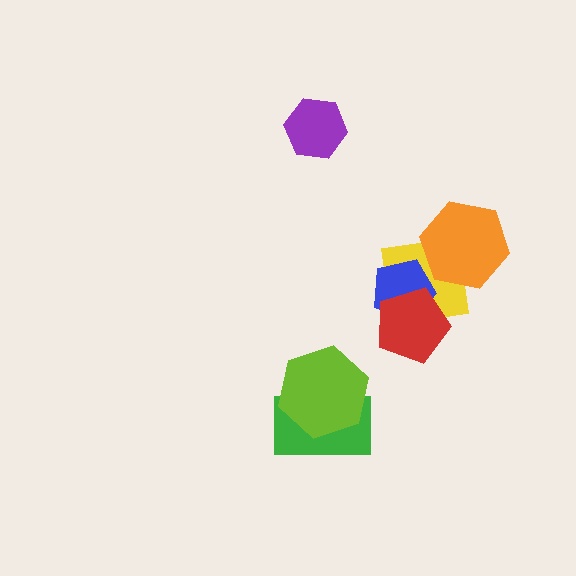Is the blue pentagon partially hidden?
Yes, it is partially covered by another shape.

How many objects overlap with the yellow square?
3 objects overlap with the yellow square.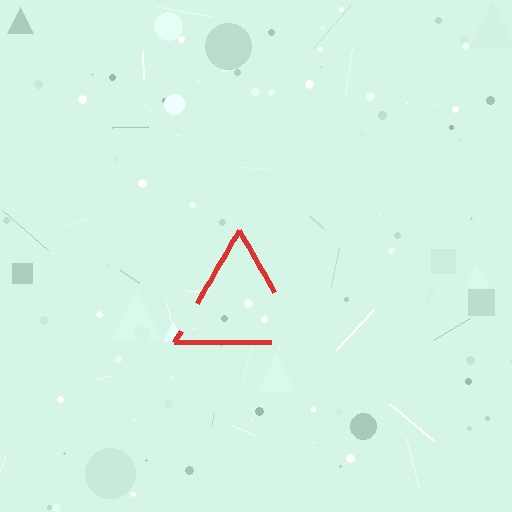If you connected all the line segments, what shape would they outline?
They would outline a triangle.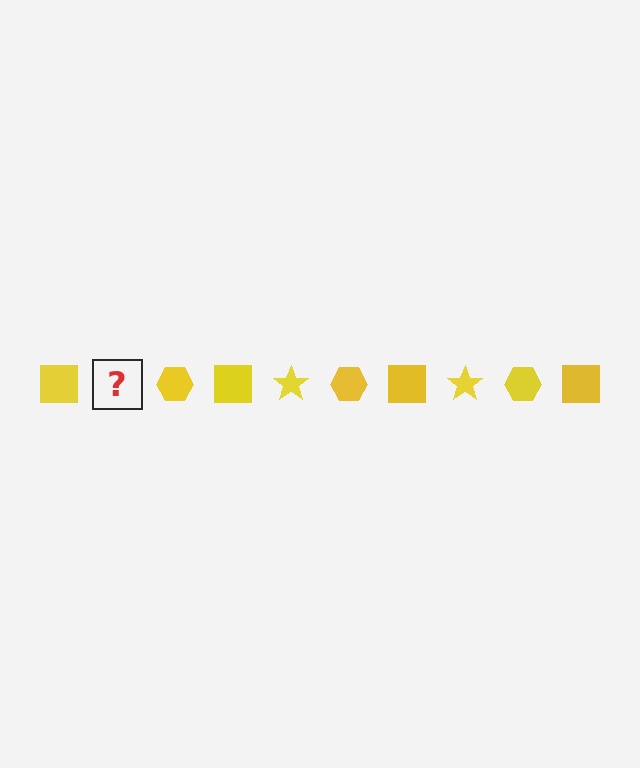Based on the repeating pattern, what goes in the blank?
The blank should be a yellow star.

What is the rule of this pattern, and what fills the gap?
The rule is that the pattern cycles through square, star, hexagon shapes in yellow. The gap should be filled with a yellow star.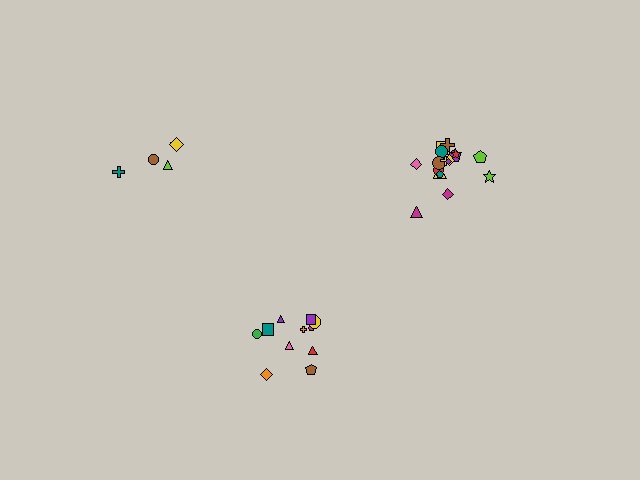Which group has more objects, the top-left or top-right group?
The top-right group.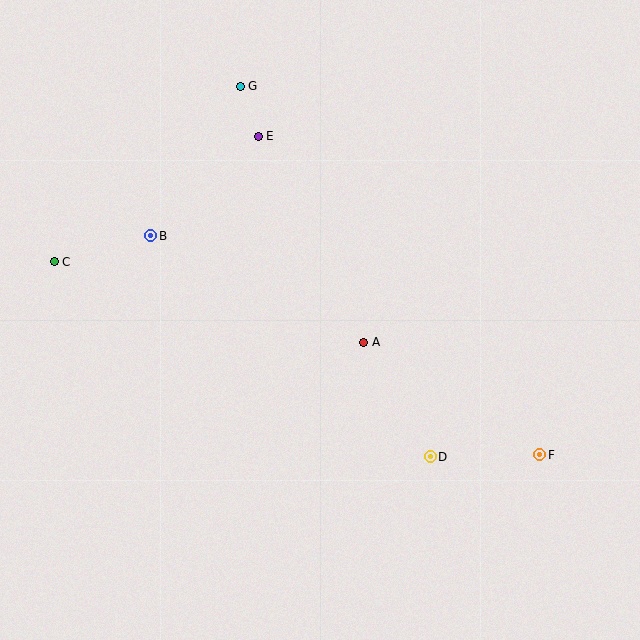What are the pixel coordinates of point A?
Point A is at (364, 342).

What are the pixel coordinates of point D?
Point D is at (430, 457).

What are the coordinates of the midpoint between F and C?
The midpoint between F and C is at (297, 358).